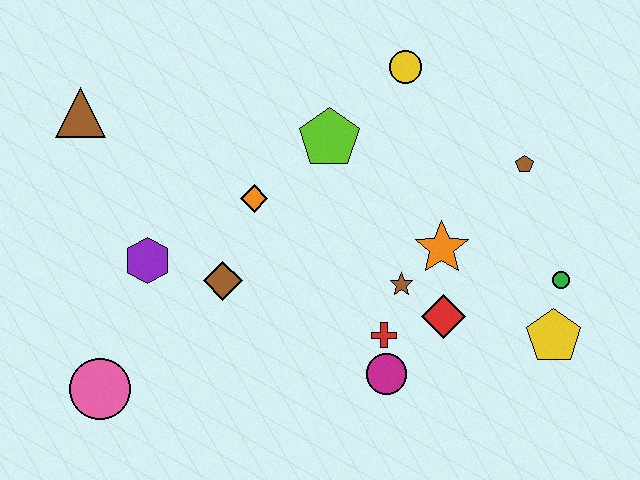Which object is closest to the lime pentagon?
The orange diamond is closest to the lime pentagon.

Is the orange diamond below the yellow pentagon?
No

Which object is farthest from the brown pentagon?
The pink circle is farthest from the brown pentagon.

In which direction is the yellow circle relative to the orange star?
The yellow circle is above the orange star.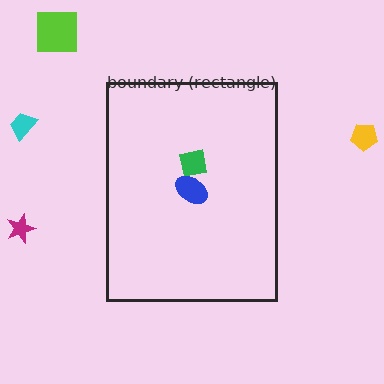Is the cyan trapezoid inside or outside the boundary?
Outside.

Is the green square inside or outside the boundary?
Inside.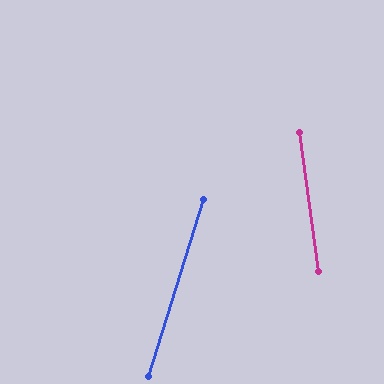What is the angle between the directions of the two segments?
Approximately 25 degrees.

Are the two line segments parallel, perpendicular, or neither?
Neither parallel nor perpendicular — they differ by about 25°.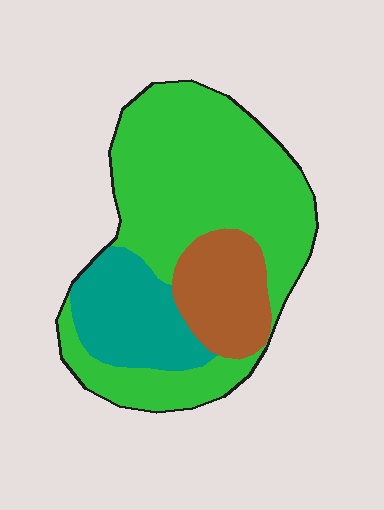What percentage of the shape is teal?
Teal takes up less than a quarter of the shape.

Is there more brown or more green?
Green.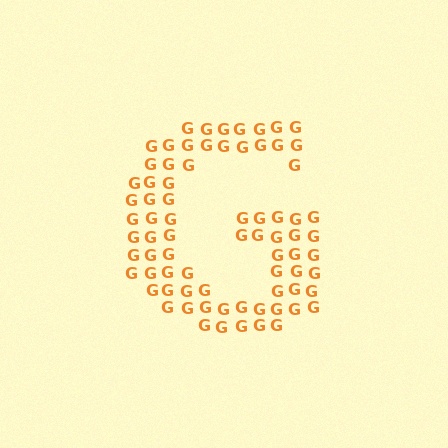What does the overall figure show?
The overall figure shows the letter G.